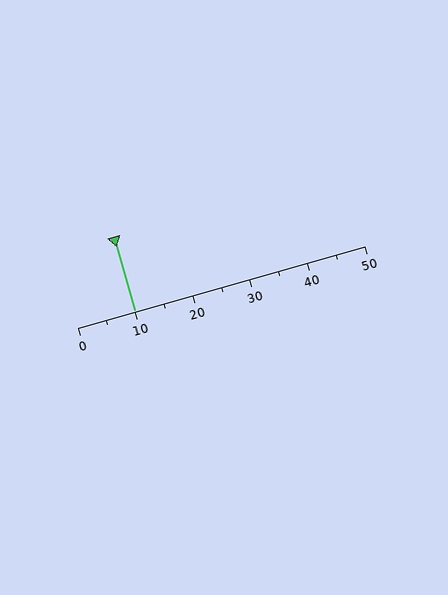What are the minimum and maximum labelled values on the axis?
The axis runs from 0 to 50.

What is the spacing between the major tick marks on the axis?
The major ticks are spaced 10 apart.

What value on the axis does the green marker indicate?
The marker indicates approximately 10.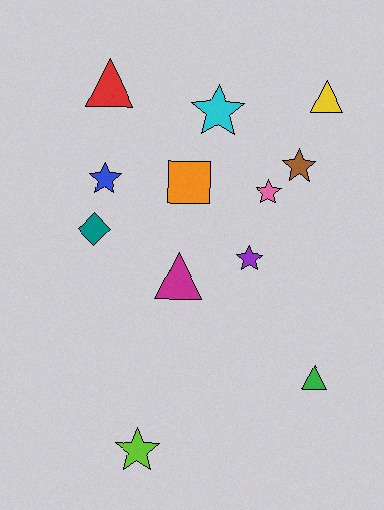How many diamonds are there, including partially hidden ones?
There is 1 diamond.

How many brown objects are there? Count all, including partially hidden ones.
There is 1 brown object.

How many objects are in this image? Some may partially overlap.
There are 12 objects.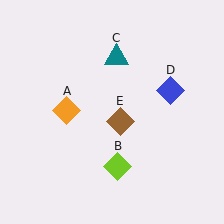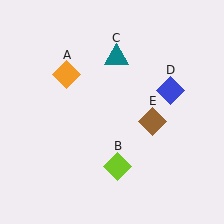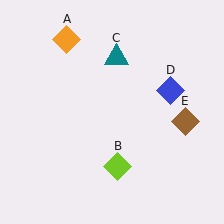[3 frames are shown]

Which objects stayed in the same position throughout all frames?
Lime diamond (object B) and teal triangle (object C) and blue diamond (object D) remained stationary.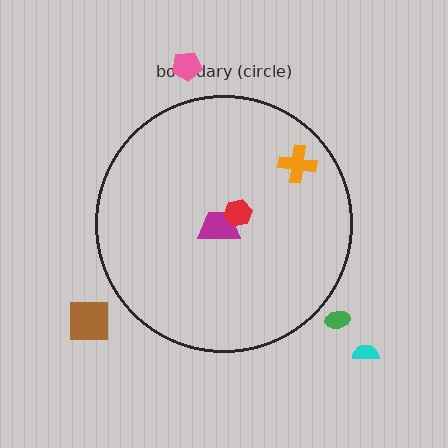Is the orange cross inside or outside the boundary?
Inside.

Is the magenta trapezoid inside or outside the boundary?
Inside.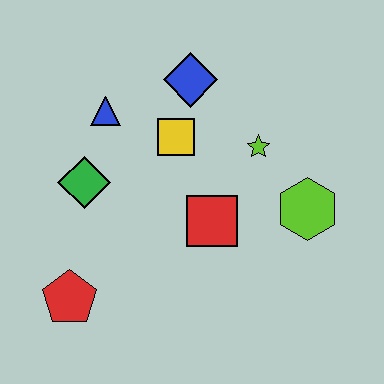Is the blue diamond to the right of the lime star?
No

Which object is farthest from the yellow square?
The red pentagon is farthest from the yellow square.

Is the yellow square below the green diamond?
No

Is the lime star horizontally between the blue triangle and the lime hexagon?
Yes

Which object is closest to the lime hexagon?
The lime star is closest to the lime hexagon.